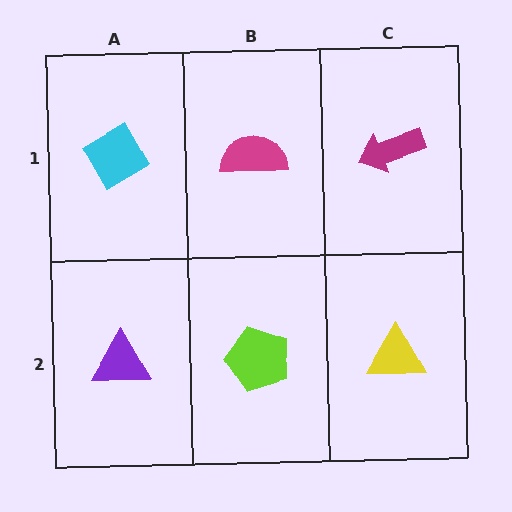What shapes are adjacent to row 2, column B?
A magenta semicircle (row 1, column B), a purple triangle (row 2, column A), a yellow triangle (row 2, column C).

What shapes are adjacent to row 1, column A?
A purple triangle (row 2, column A), a magenta semicircle (row 1, column B).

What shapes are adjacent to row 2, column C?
A magenta arrow (row 1, column C), a lime pentagon (row 2, column B).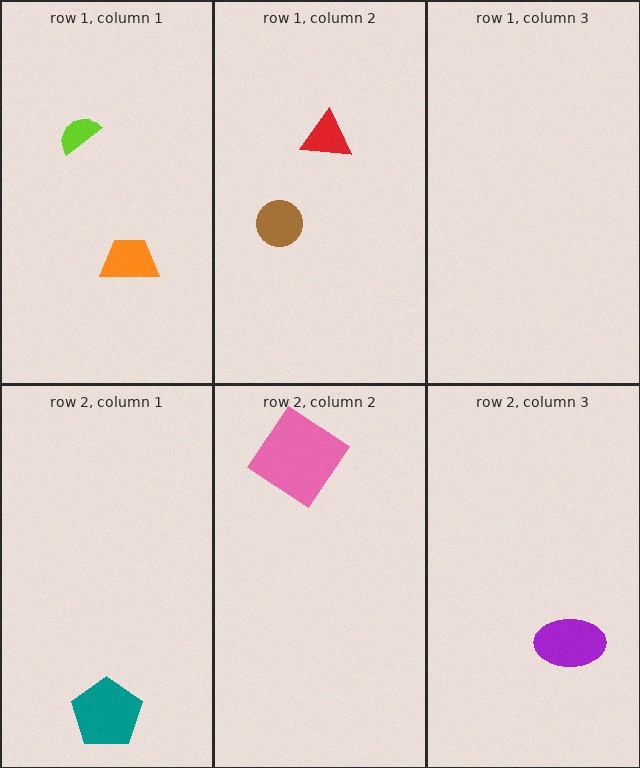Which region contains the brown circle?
The row 1, column 2 region.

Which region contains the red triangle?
The row 1, column 2 region.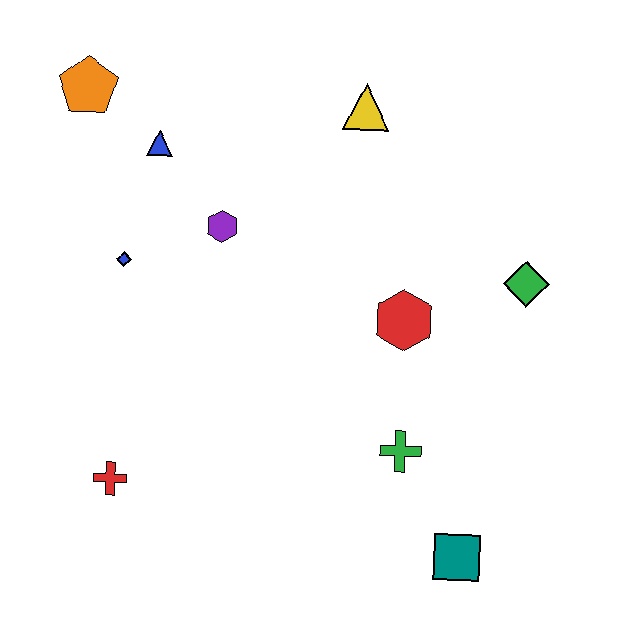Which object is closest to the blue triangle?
The orange pentagon is closest to the blue triangle.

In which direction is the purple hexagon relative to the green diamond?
The purple hexagon is to the left of the green diamond.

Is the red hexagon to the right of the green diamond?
No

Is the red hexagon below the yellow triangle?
Yes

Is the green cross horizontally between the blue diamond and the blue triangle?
No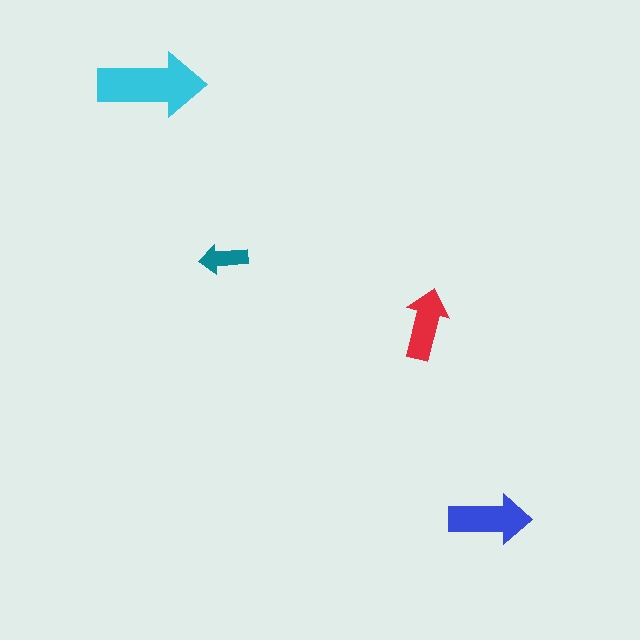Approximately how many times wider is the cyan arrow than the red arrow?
About 1.5 times wider.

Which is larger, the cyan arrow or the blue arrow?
The cyan one.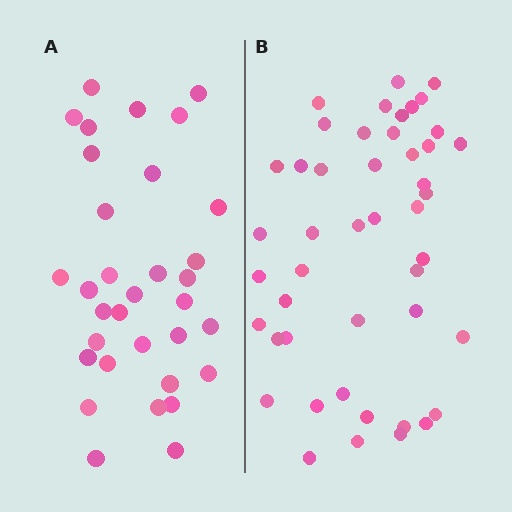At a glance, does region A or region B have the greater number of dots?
Region B (the right region) has more dots.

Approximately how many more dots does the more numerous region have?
Region B has approximately 15 more dots than region A.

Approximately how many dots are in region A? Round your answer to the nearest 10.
About 30 dots. (The exact count is 33, which rounds to 30.)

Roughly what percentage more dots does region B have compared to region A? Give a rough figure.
About 40% more.